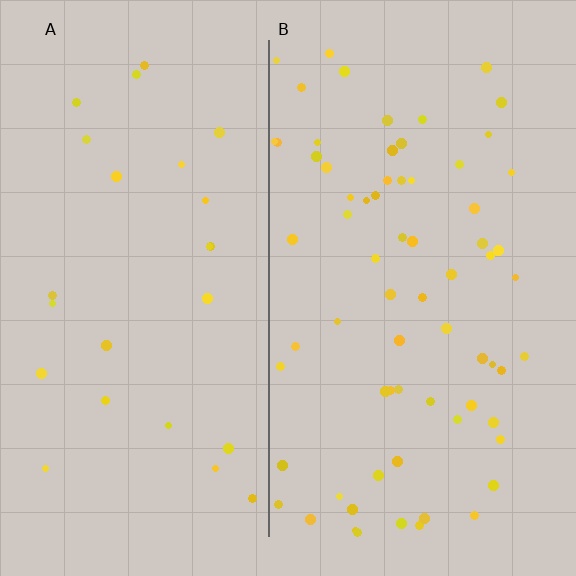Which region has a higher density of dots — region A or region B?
B (the right).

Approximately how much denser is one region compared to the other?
Approximately 2.8× — region B over region A.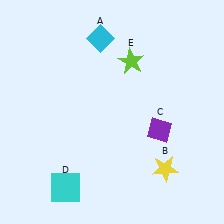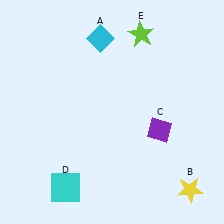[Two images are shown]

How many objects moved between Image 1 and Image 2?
2 objects moved between the two images.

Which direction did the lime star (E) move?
The lime star (E) moved up.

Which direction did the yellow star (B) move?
The yellow star (B) moved right.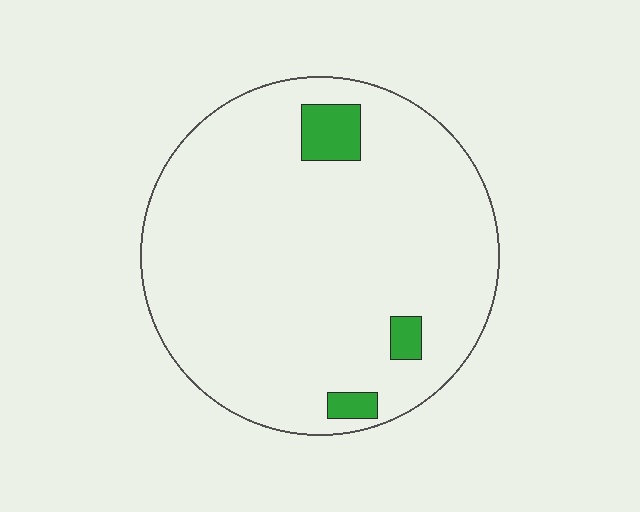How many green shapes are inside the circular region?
3.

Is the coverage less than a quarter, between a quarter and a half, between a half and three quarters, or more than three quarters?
Less than a quarter.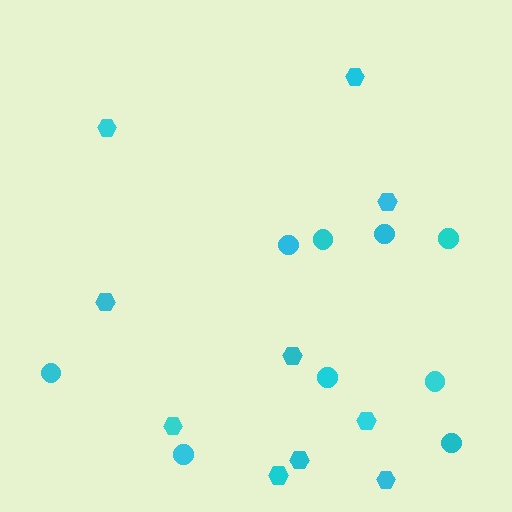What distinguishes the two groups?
There are 2 groups: one group of circles (9) and one group of hexagons (10).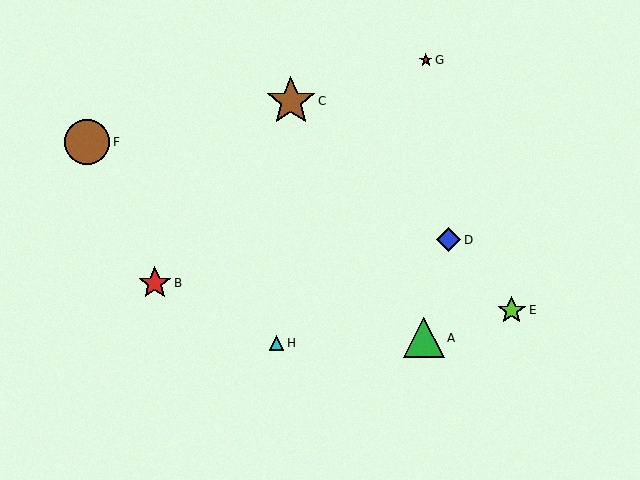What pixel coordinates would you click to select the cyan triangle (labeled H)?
Click at (277, 343) to select the cyan triangle H.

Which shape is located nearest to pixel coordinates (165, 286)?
The red star (labeled B) at (155, 283) is nearest to that location.